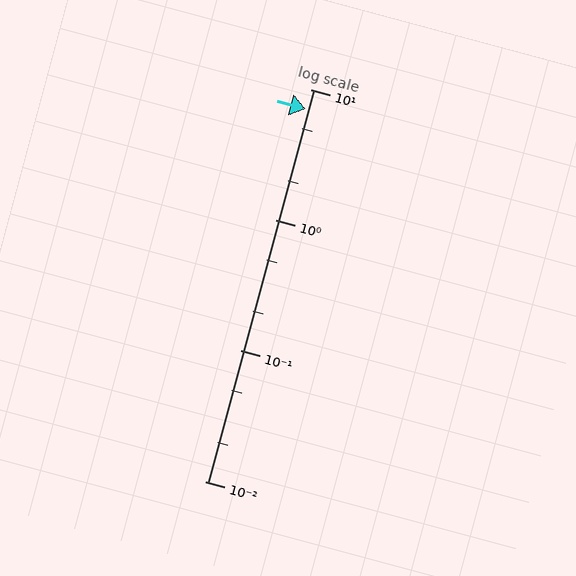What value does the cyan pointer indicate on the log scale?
The pointer indicates approximately 7.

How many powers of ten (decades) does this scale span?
The scale spans 3 decades, from 0.01 to 10.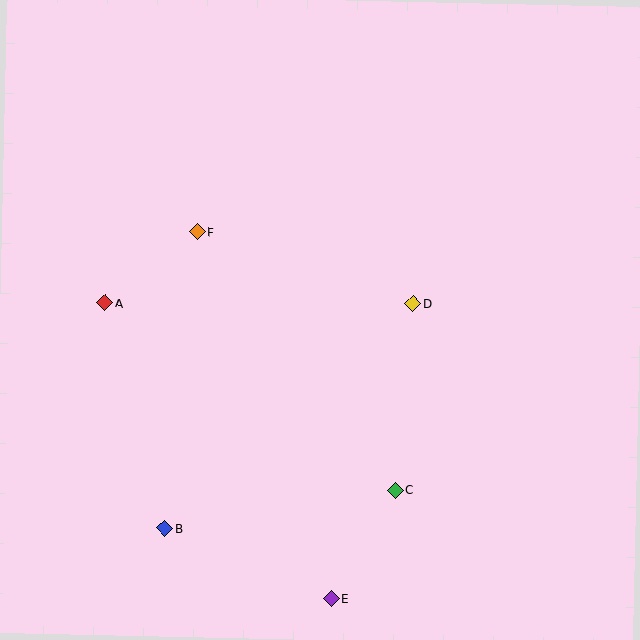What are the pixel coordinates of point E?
Point E is at (331, 599).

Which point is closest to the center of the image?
Point D at (413, 304) is closest to the center.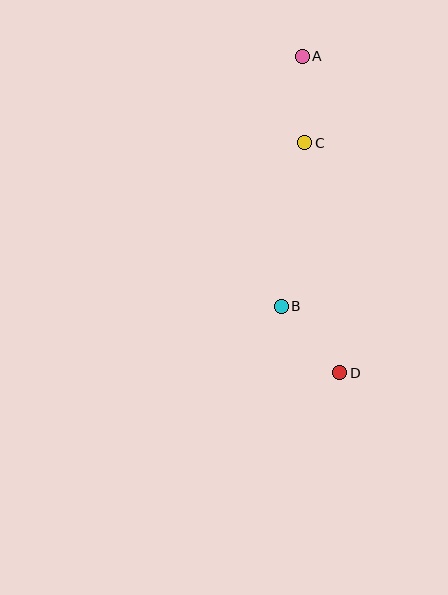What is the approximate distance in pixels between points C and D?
The distance between C and D is approximately 233 pixels.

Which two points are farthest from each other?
Points A and D are farthest from each other.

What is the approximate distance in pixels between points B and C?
The distance between B and C is approximately 165 pixels.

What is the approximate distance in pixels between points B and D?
The distance between B and D is approximately 89 pixels.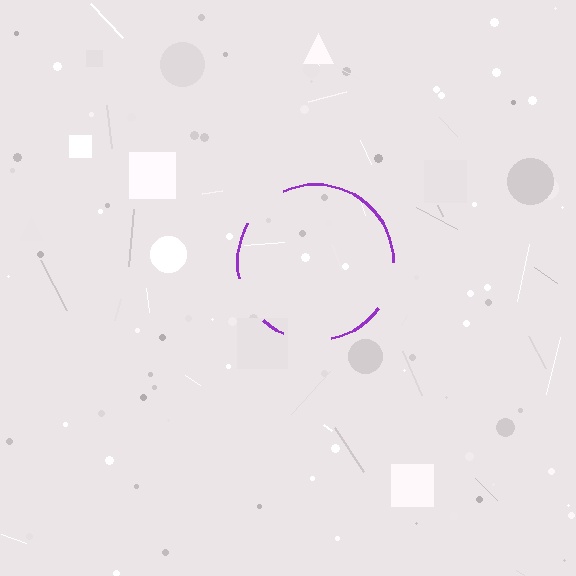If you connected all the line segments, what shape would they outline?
They would outline a circle.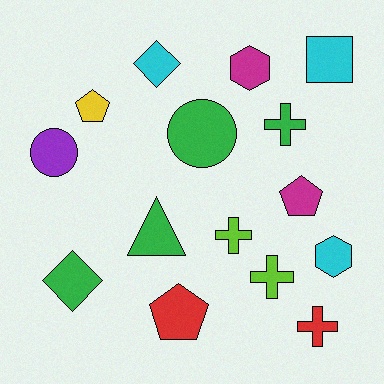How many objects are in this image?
There are 15 objects.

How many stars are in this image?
There are no stars.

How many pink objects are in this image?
There are no pink objects.